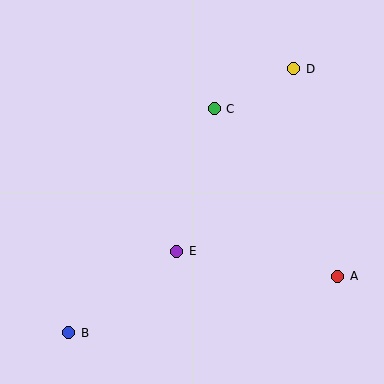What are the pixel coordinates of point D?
Point D is at (294, 69).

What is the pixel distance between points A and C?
The distance between A and C is 208 pixels.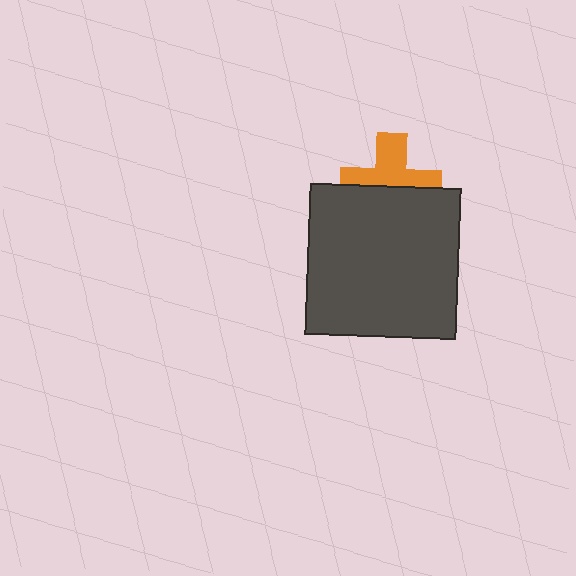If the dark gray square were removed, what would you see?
You would see the complete orange cross.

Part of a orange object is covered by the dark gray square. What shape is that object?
It is a cross.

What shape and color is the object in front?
The object in front is a dark gray square.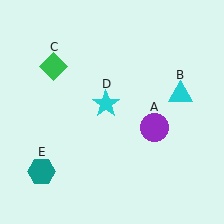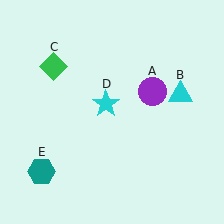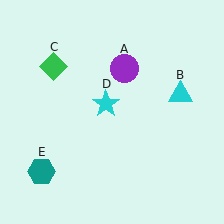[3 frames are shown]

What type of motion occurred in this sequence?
The purple circle (object A) rotated counterclockwise around the center of the scene.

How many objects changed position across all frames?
1 object changed position: purple circle (object A).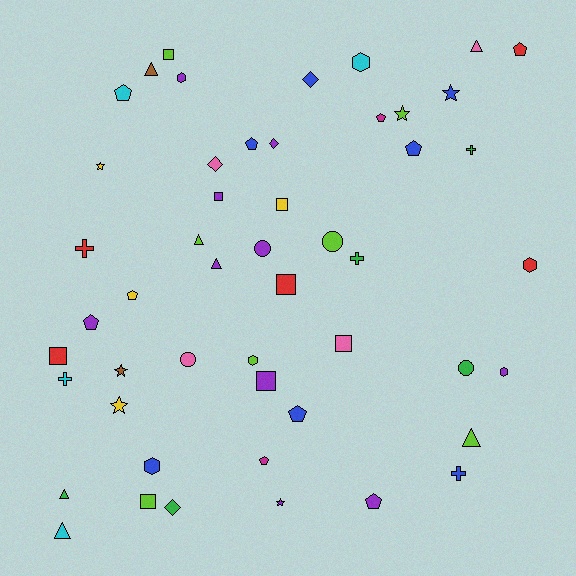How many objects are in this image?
There are 50 objects.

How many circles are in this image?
There are 4 circles.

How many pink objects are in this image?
There are 4 pink objects.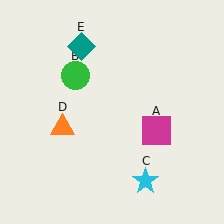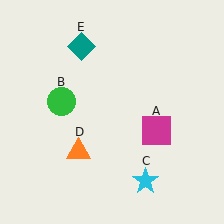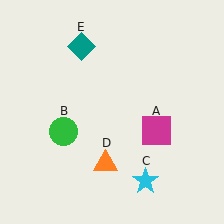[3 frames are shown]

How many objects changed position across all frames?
2 objects changed position: green circle (object B), orange triangle (object D).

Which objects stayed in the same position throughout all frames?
Magenta square (object A) and cyan star (object C) and teal diamond (object E) remained stationary.